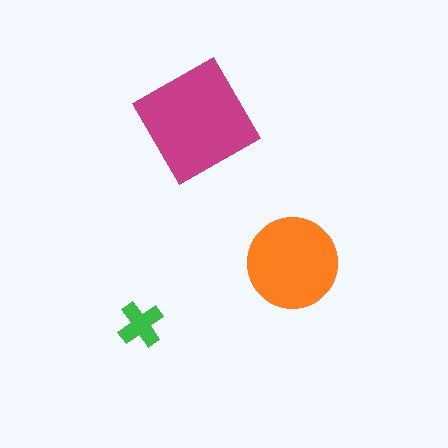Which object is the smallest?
The green cross.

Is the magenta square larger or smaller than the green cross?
Larger.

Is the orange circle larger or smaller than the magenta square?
Smaller.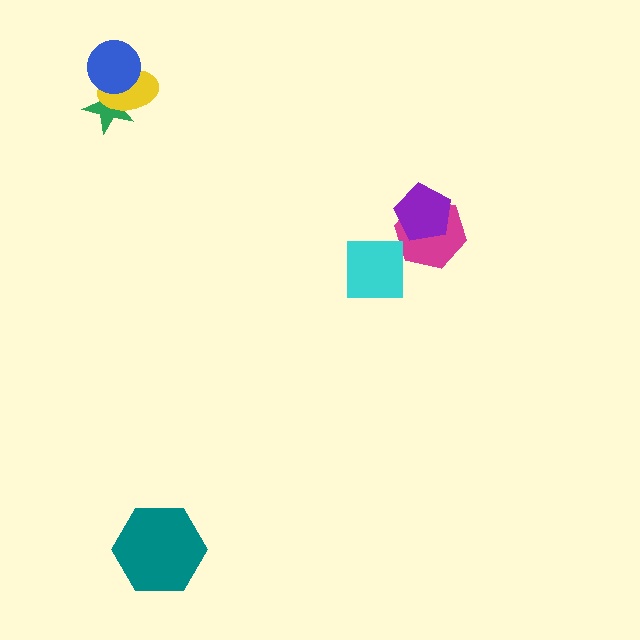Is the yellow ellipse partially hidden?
Yes, it is partially covered by another shape.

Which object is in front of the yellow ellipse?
The blue circle is in front of the yellow ellipse.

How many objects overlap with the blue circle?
2 objects overlap with the blue circle.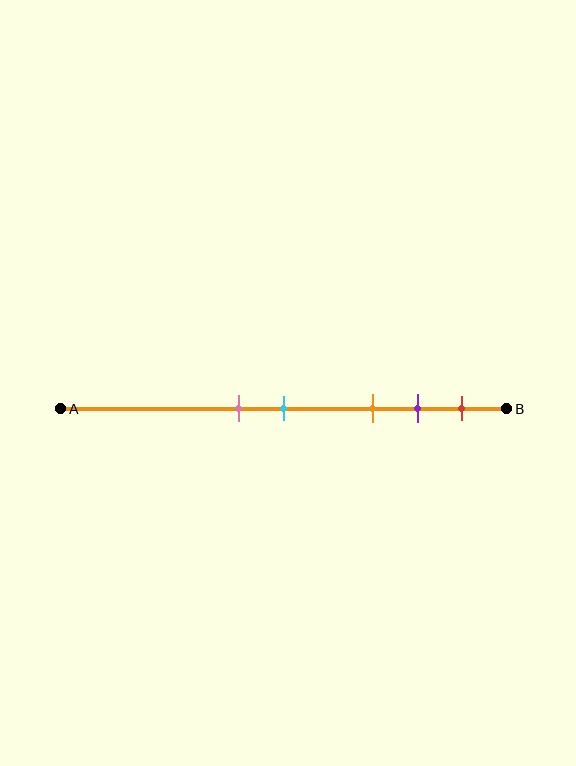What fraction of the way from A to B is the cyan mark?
The cyan mark is approximately 50% (0.5) of the way from A to B.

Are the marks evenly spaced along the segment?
No, the marks are not evenly spaced.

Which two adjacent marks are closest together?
The pink and cyan marks are the closest adjacent pair.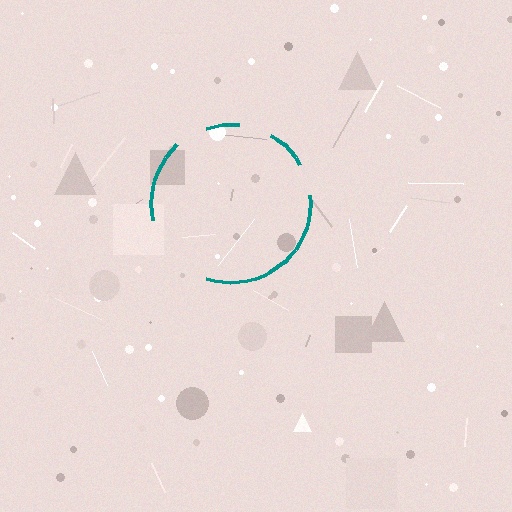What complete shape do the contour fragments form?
The contour fragments form a circle.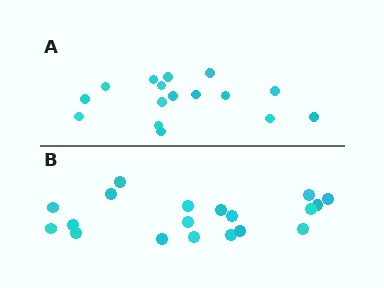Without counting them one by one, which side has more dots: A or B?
Region B (the bottom region) has more dots.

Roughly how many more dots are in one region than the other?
Region B has just a few more — roughly 2 or 3 more dots than region A.